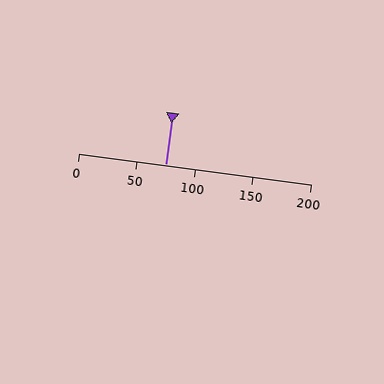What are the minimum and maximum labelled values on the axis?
The axis runs from 0 to 200.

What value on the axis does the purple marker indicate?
The marker indicates approximately 75.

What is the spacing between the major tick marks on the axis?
The major ticks are spaced 50 apart.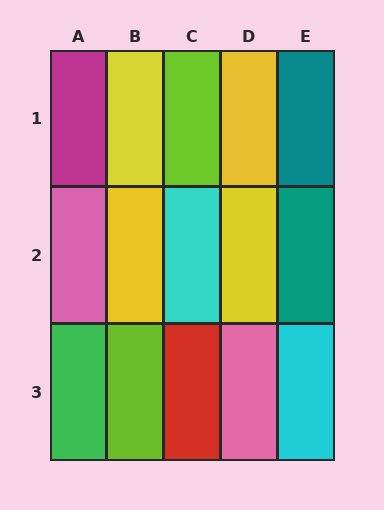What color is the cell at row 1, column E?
Teal.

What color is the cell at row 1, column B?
Yellow.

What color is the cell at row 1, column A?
Magenta.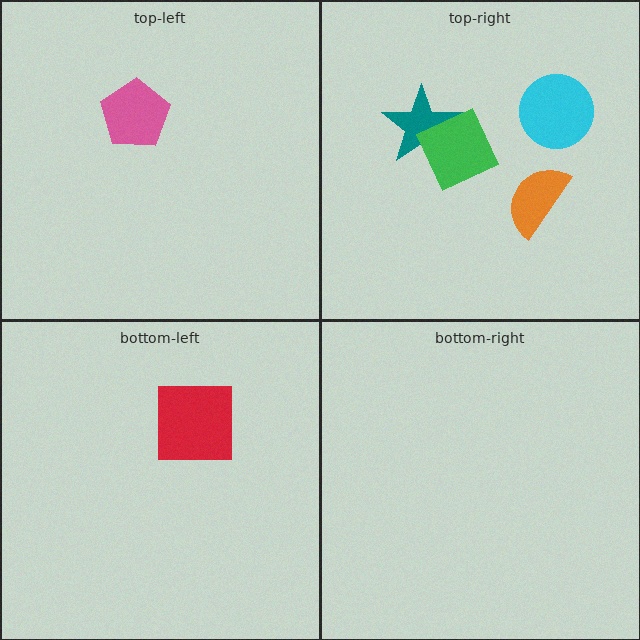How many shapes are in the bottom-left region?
1.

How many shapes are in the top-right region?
4.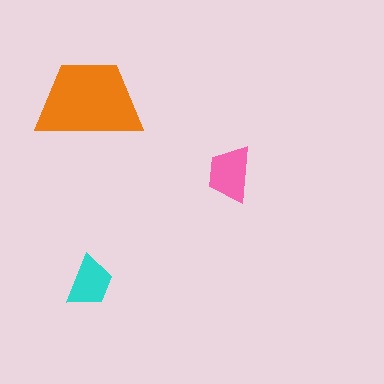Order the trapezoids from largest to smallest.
the orange one, the pink one, the cyan one.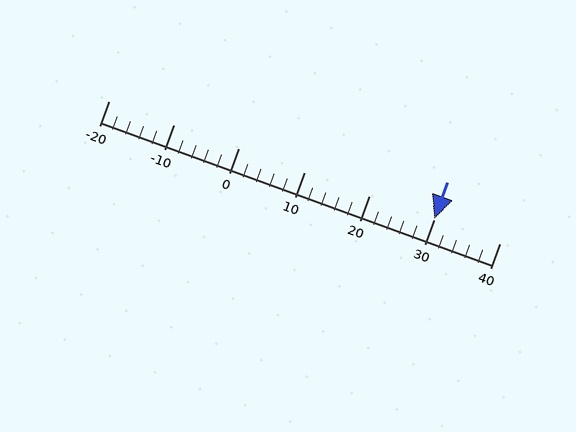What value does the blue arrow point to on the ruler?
The blue arrow points to approximately 30.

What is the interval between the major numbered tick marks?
The major tick marks are spaced 10 units apart.